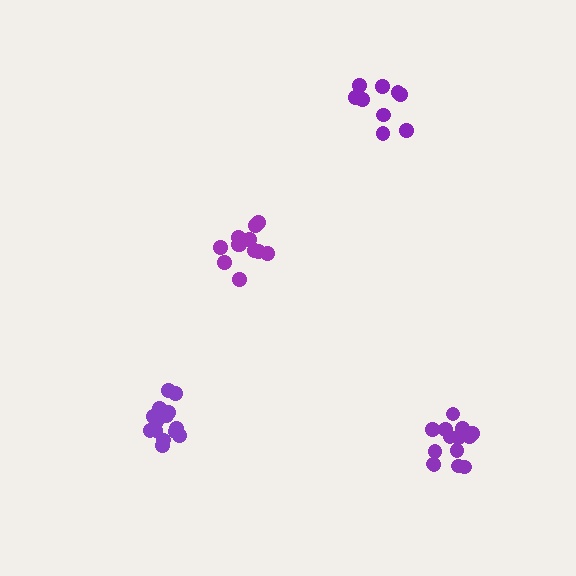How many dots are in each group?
Group 1: 14 dots, Group 2: 9 dots, Group 3: 15 dots, Group 4: 12 dots (50 total).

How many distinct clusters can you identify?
There are 4 distinct clusters.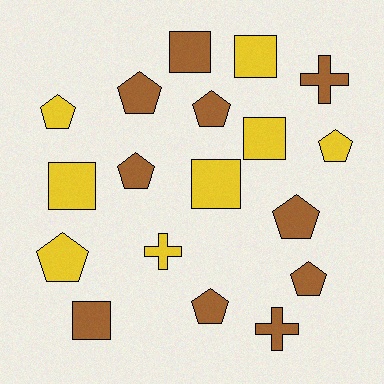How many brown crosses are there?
There are 2 brown crosses.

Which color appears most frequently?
Brown, with 10 objects.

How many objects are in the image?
There are 18 objects.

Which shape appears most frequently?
Pentagon, with 9 objects.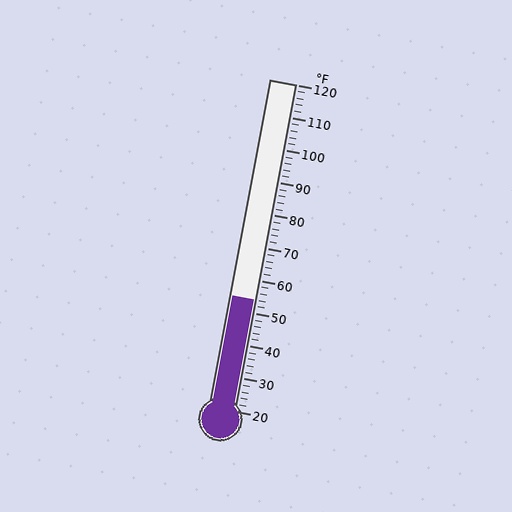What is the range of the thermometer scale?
The thermometer scale ranges from 20°F to 120°F.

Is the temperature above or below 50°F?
The temperature is above 50°F.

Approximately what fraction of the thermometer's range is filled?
The thermometer is filled to approximately 35% of its range.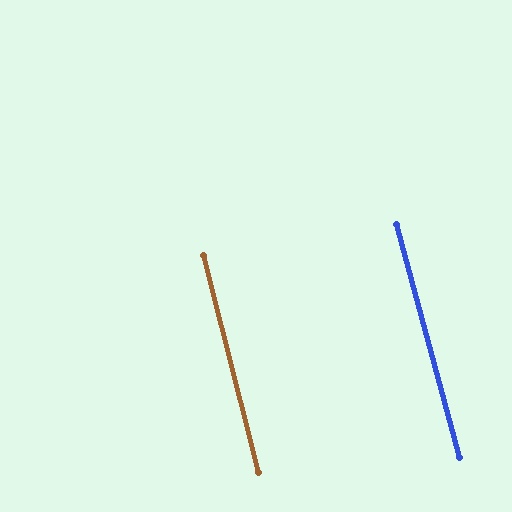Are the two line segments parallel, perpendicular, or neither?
Parallel — their directions differ by only 1.1°.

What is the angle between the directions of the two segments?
Approximately 1 degree.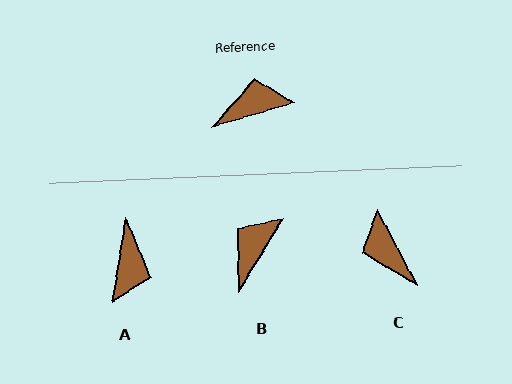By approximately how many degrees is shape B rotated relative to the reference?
Approximately 43 degrees counter-clockwise.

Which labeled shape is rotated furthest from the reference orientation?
A, about 116 degrees away.